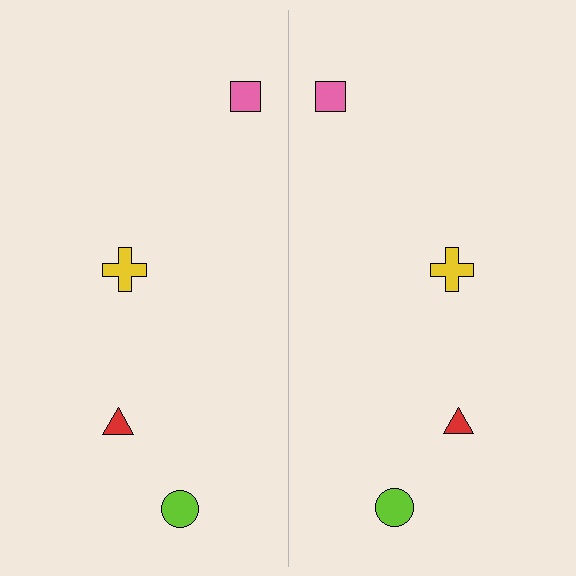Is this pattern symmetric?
Yes, this pattern has bilateral (reflection) symmetry.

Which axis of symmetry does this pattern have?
The pattern has a vertical axis of symmetry running through the center of the image.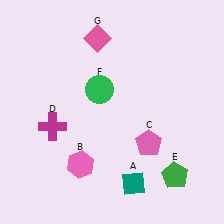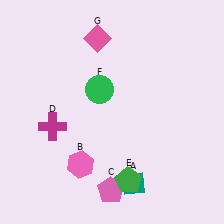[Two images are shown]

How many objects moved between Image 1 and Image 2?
2 objects moved between the two images.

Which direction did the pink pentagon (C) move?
The pink pentagon (C) moved down.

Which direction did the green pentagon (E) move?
The green pentagon (E) moved left.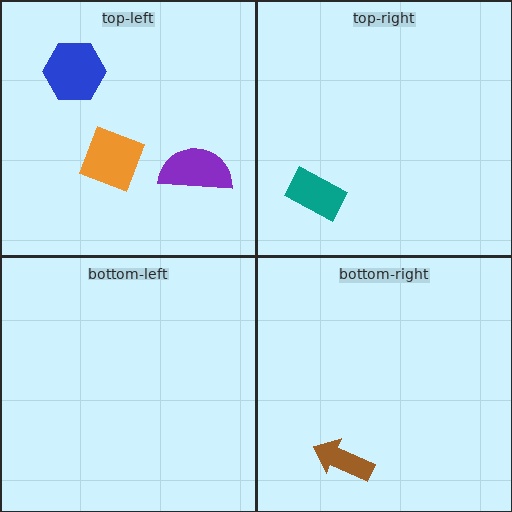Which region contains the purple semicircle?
The top-left region.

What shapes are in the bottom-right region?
The brown arrow.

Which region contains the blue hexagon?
The top-left region.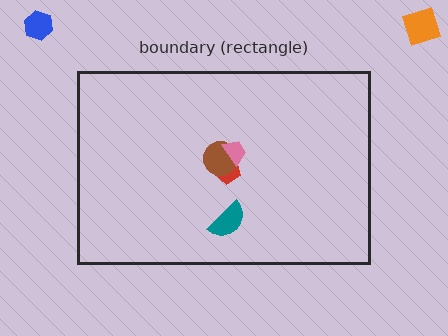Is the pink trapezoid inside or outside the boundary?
Inside.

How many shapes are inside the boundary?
4 inside, 2 outside.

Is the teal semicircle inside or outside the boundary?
Inside.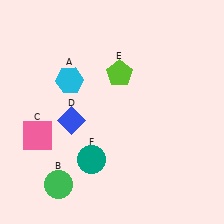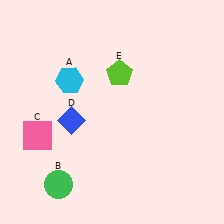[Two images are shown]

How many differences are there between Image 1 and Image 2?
There is 1 difference between the two images.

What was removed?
The teal circle (F) was removed in Image 2.